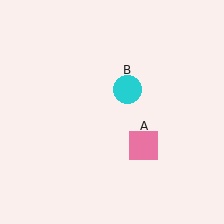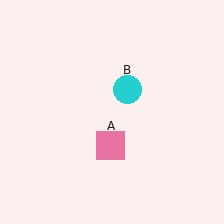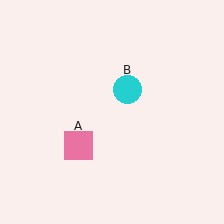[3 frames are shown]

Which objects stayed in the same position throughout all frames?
Cyan circle (object B) remained stationary.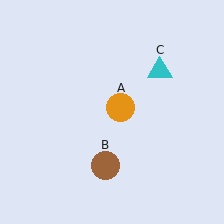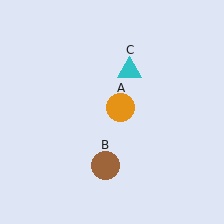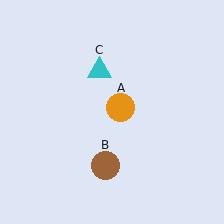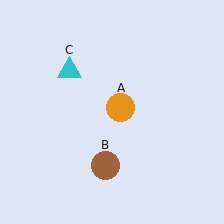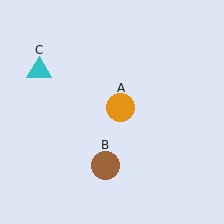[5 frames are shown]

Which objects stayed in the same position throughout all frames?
Orange circle (object A) and brown circle (object B) remained stationary.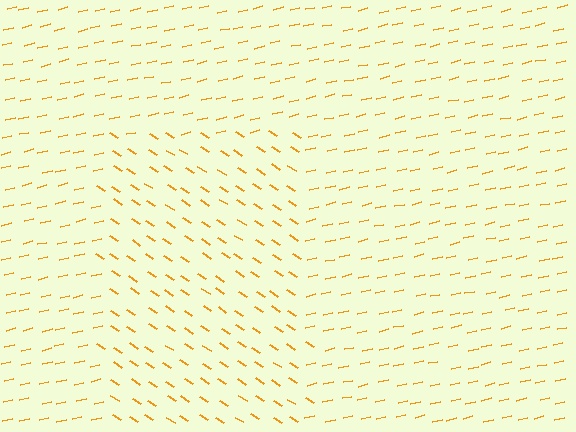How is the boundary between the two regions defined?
The boundary is defined purely by a change in line orientation (approximately 45 degrees difference). All lines are the same color and thickness.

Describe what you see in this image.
The image is filled with small orange line segments. A rectangle region in the image has lines oriented differently from the surrounding lines, creating a visible texture boundary.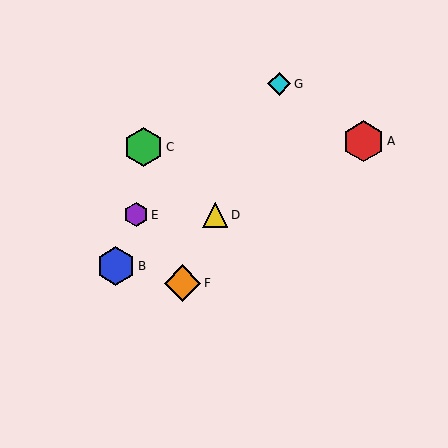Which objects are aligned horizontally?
Objects D, E are aligned horizontally.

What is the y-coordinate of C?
Object C is at y≈147.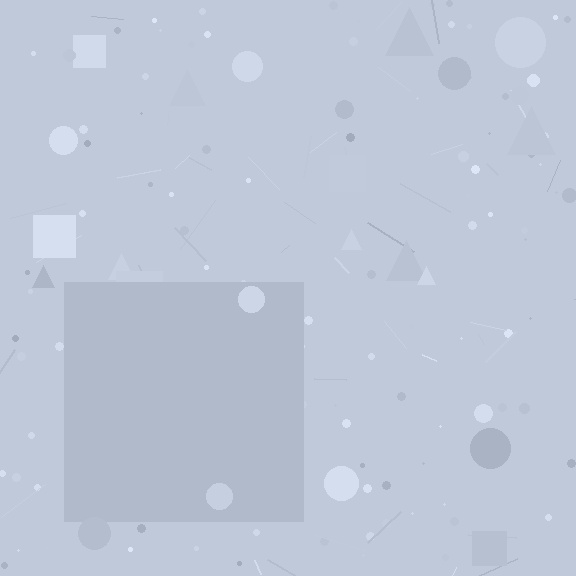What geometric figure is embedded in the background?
A square is embedded in the background.